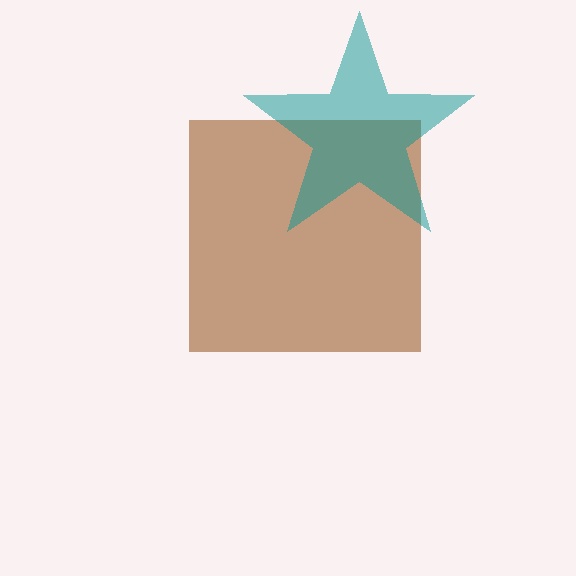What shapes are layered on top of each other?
The layered shapes are: a brown square, a teal star.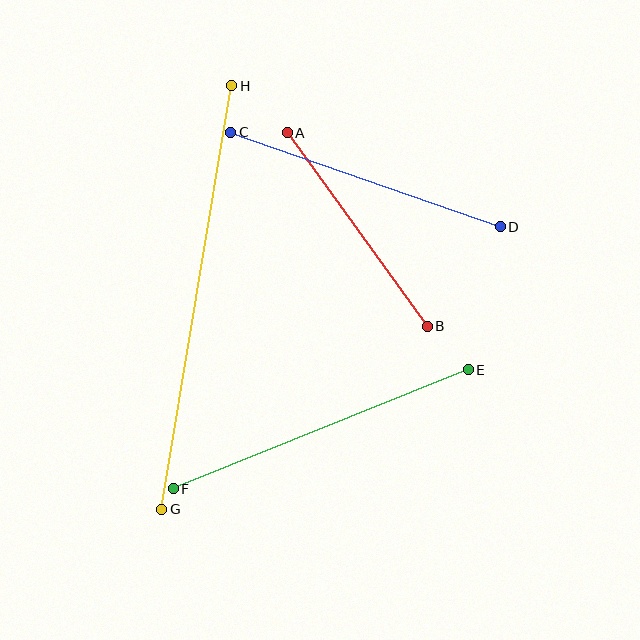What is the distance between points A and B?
The distance is approximately 239 pixels.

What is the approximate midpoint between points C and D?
The midpoint is at approximately (365, 179) pixels.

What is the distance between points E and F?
The distance is approximately 318 pixels.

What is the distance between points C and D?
The distance is approximately 285 pixels.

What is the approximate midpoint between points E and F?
The midpoint is at approximately (321, 429) pixels.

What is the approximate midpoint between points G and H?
The midpoint is at approximately (197, 297) pixels.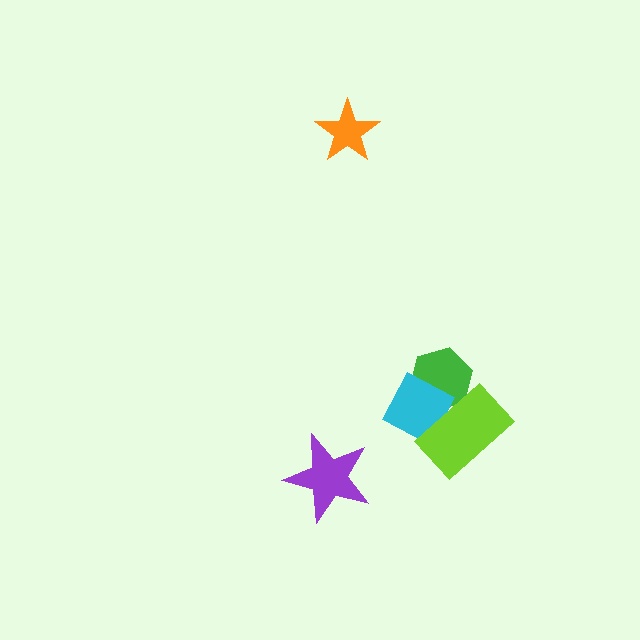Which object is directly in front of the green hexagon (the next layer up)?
The cyan diamond is directly in front of the green hexagon.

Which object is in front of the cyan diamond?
The lime rectangle is in front of the cyan diamond.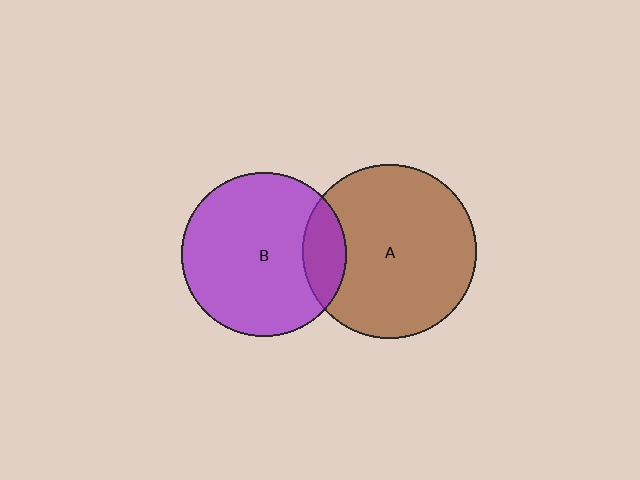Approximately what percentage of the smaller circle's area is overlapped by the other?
Approximately 15%.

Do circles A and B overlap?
Yes.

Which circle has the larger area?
Circle A (brown).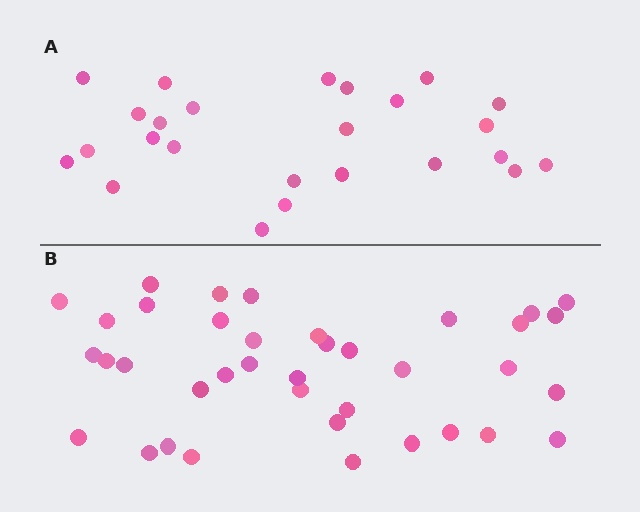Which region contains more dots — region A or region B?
Region B (the bottom region) has more dots.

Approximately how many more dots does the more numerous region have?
Region B has approximately 15 more dots than region A.